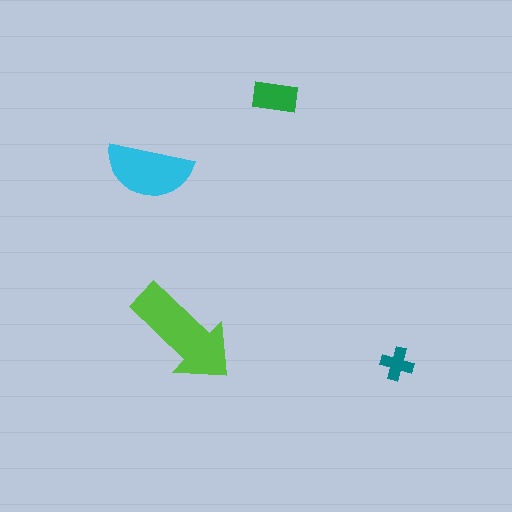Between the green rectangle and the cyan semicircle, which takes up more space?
The cyan semicircle.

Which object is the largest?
The lime arrow.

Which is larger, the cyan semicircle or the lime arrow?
The lime arrow.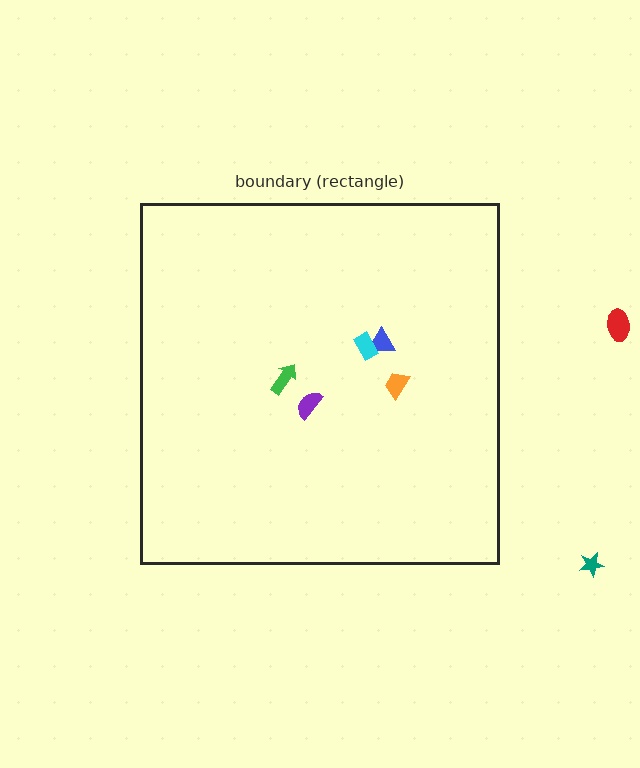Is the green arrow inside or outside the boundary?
Inside.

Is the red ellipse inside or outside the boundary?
Outside.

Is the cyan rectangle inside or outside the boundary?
Inside.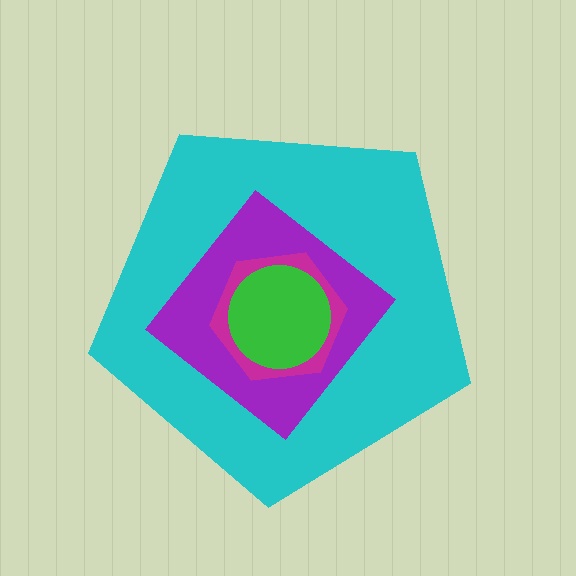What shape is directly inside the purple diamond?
The magenta hexagon.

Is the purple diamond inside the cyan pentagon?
Yes.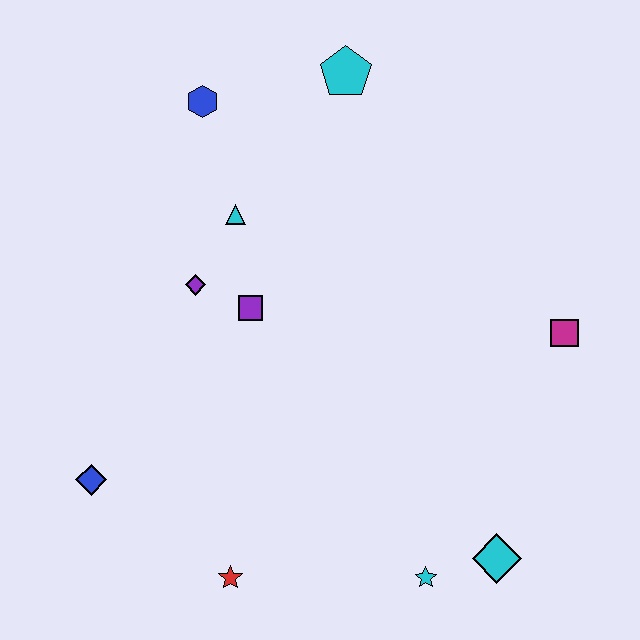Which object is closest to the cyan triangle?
The purple diamond is closest to the cyan triangle.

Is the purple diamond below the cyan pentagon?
Yes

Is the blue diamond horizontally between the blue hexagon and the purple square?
No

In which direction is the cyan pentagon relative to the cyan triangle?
The cyan pentagon is above the cyan triangle.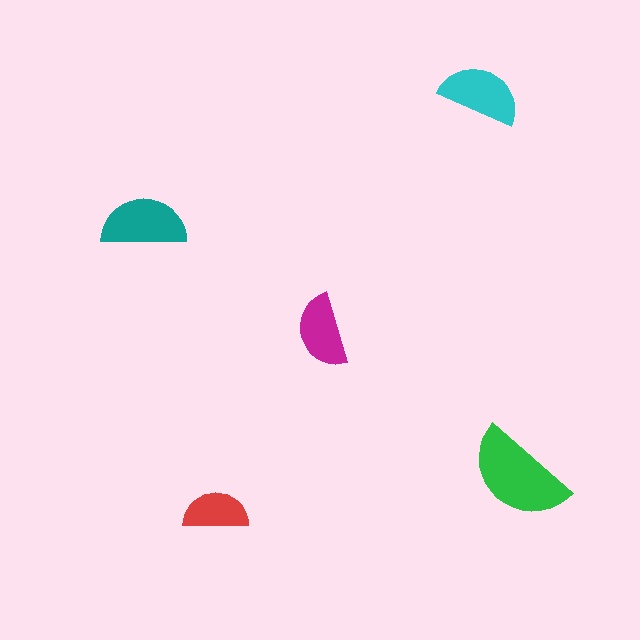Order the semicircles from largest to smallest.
the green one, the teal one, the cyan one, the magenta one, the red one.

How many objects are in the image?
There are 5 objects in the image.